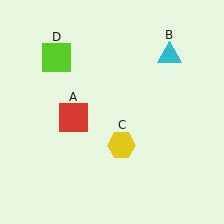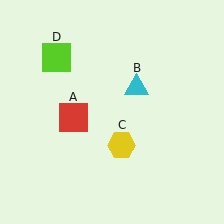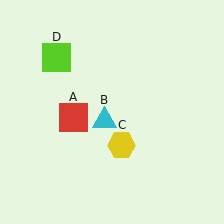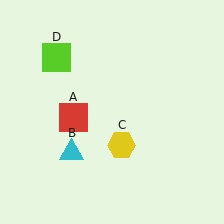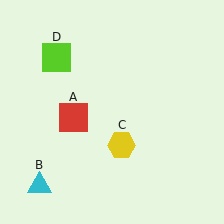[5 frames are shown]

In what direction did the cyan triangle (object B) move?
The cyan triangle (object B) moved down and to the left.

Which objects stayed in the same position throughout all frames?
Red square (object A) and yellow hexagon (object C) and lime square (object D) remained stationary.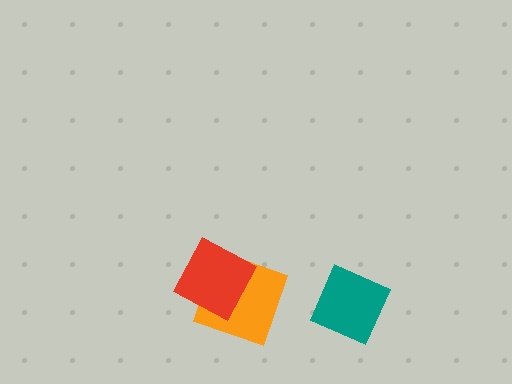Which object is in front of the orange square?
The red diamond is in front of the orange square.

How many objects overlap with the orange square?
1 object overlaps with the orange square.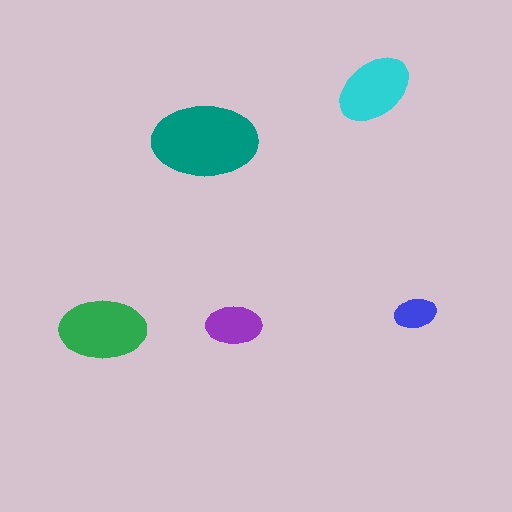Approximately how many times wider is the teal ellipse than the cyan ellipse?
About 1.5 times wider.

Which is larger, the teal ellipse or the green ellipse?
The teal one.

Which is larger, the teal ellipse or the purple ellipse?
The teal one.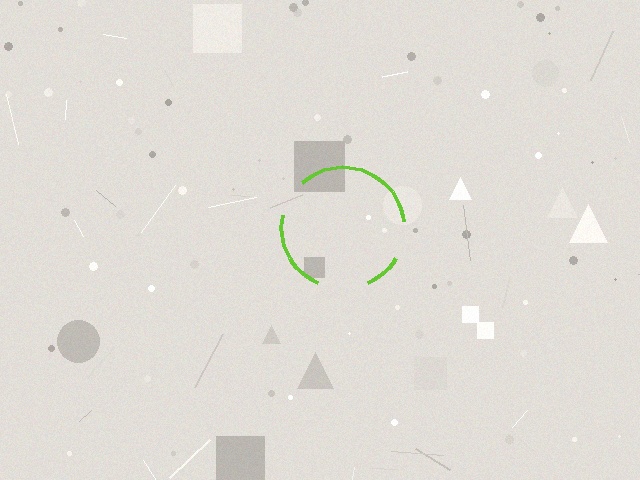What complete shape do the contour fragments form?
The contour fragments form a circle.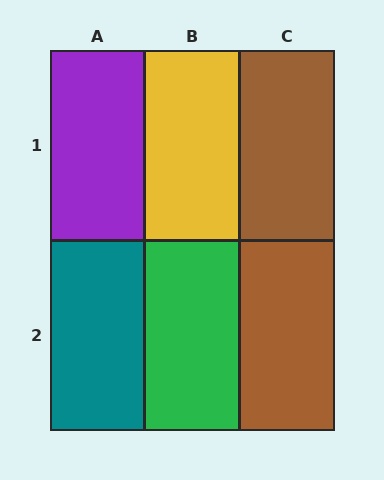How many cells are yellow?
1 cell is yellow.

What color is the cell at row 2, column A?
Teal.